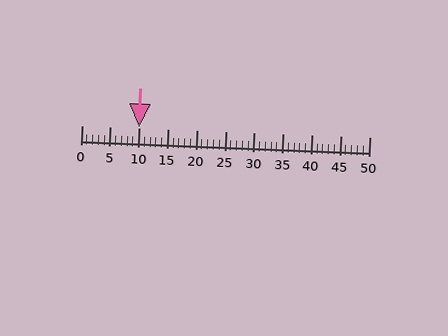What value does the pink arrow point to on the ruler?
The pink arrow points to approximately 10.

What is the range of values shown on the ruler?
The ruler shows values from 0 to 50.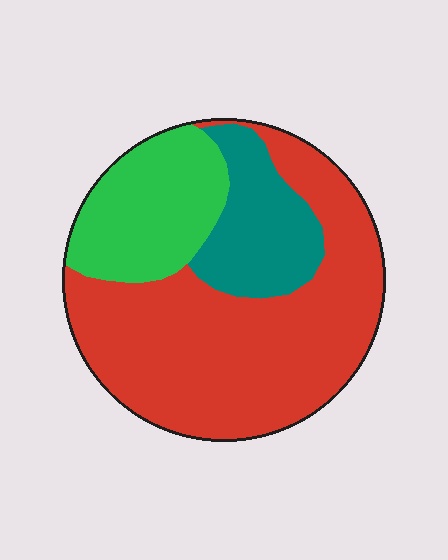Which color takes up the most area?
Red, at roughly 60%.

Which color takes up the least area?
Teal, at roughly 15%.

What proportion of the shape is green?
Green covers roughly 20% of the shape.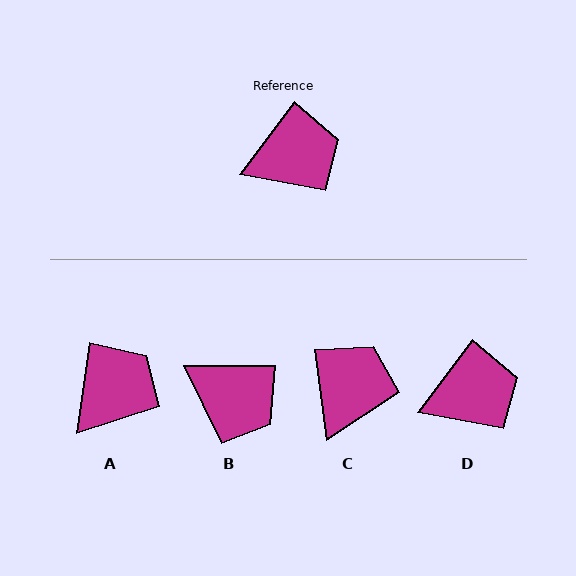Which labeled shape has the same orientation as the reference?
D.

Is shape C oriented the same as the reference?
No, it is off by about 44 degrees.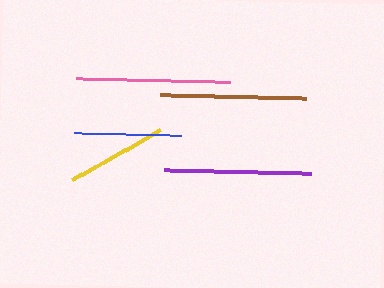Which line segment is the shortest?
The yellow line is the shortest at approximately 101 pixels.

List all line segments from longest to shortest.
From longest to shortest: pink, purple, brown, blue, yellow.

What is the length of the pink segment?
The pink segment is approximately 155 pixels long.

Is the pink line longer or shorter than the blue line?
The pink line is longer than the blue line.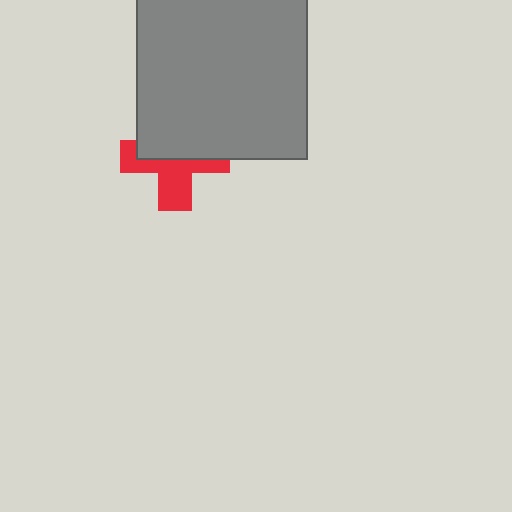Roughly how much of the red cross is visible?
About half of it is visible (roughly 50%).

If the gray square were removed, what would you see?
You would see the complete red cross.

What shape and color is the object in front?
The object in front is a gray square.